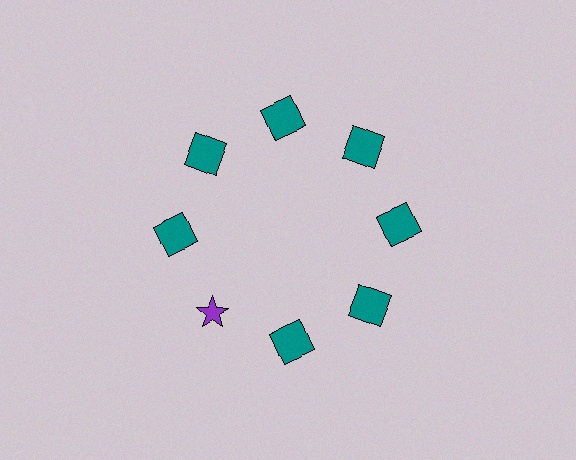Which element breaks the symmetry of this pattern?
The purple star at roughly the 8 o'clock position breaks the symmetry. All other shapes are teal squares.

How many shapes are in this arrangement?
There are 8 shapes arranged in a ring pattern.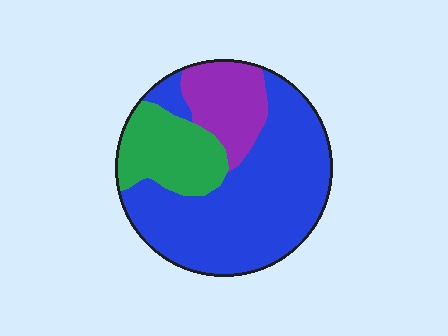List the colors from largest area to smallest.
From largest to smallest: blue, green, purple.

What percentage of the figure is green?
Green covers 21% of the figure.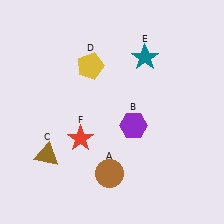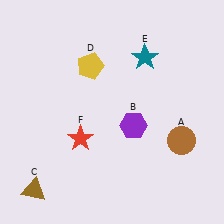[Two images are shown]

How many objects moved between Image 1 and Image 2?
2 objects moved between the two images.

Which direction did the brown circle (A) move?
The brown circle (A) moved right.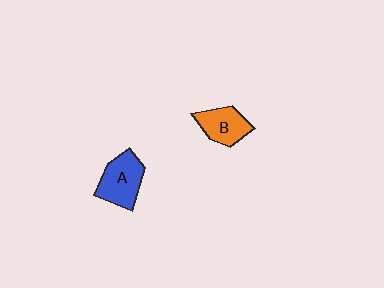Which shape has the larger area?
Shape A (blue).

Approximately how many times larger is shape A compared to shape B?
Approximately 1.2 times.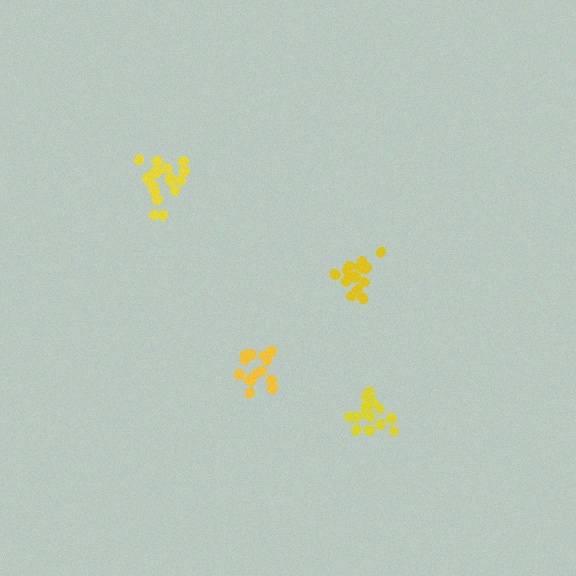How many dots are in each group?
Group 1: 14 dots, Group 2: 19 dots, Group 3: 15 dots, Group 4: 16 dots (64 total).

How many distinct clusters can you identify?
There are 4 distinct clusters.